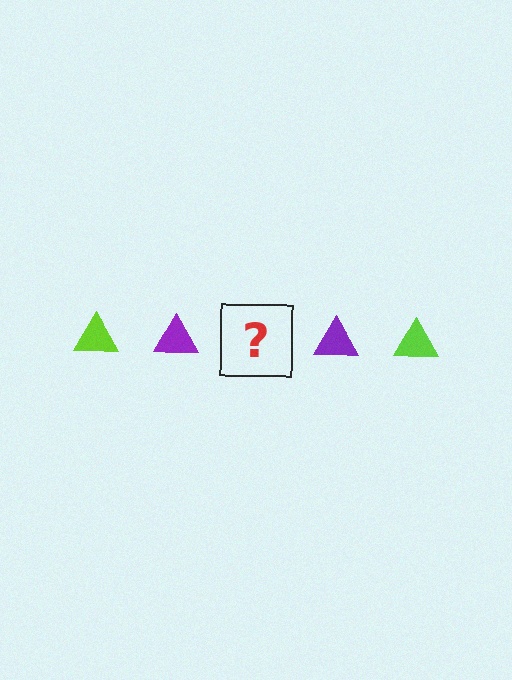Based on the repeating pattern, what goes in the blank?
The blank should be a lime triangle.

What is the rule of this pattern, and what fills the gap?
The rule is that the pattern cycles through lime, purple triangles. The gap should be filled with a lime triangle.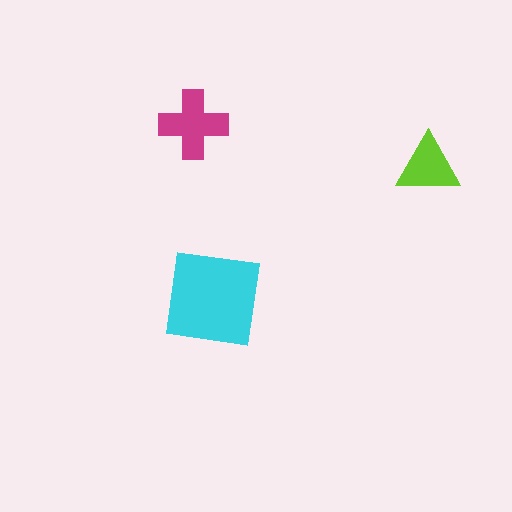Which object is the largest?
The cyan square.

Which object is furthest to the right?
The lime triangle is rightmost.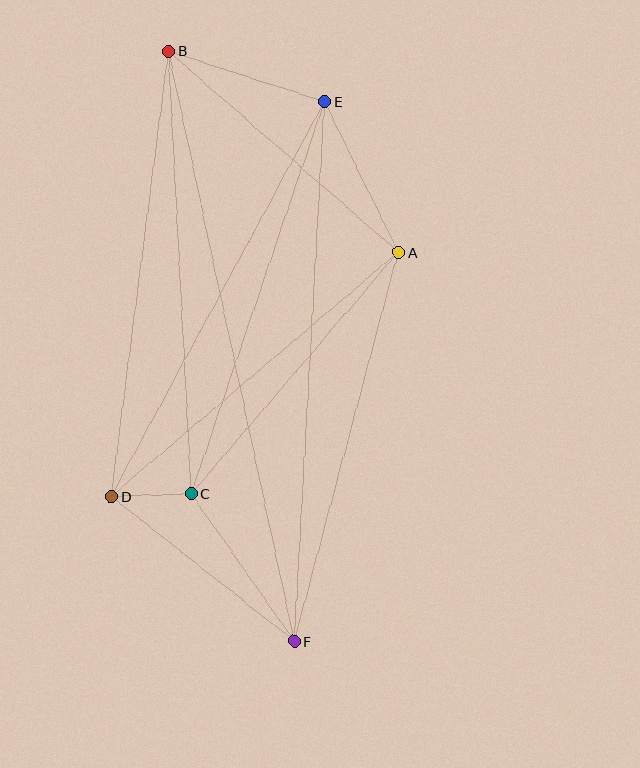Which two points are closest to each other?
Points C and D are closest to each other.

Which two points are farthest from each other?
Points B and F are farthest from each other.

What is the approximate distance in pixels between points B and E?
The distance between B and E is approximately 164 pixels.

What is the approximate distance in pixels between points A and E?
The distance between A and E is approximately 168 pixels.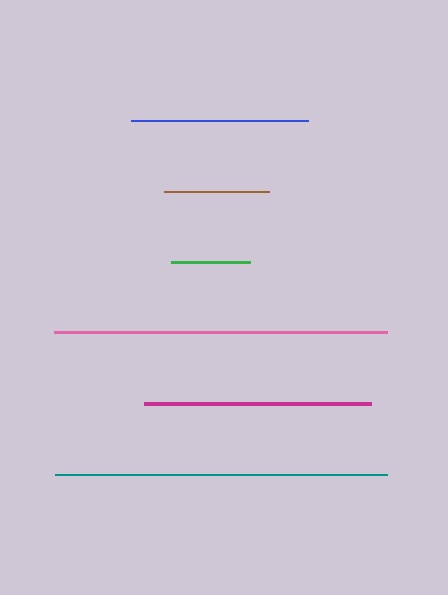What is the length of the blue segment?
The blue segment is approximately 176 pixels long.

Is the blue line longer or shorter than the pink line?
The pink line is longer than the blue line.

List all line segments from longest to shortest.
From longest to shortest: pink, teal, magenta, blue, brown, green.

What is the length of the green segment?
The green segment is approximately 78 pixels long.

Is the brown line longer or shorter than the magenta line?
The magenta line is longer than the brown line.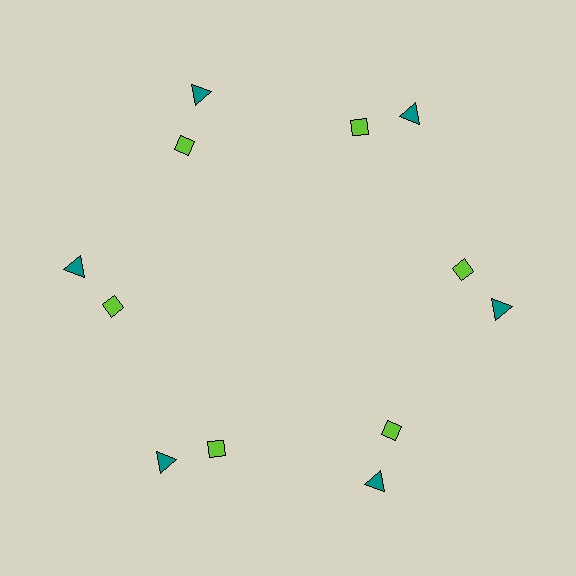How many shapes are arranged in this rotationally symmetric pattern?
There are 12 shapes, arranged in 6 groups of 2.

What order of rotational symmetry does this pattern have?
This pattern has 6-fold rotational symmetry.